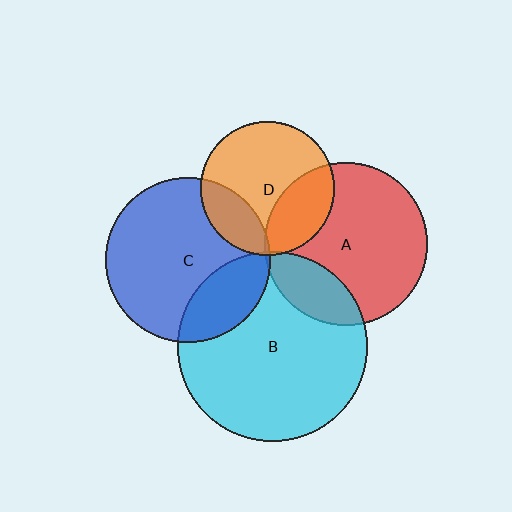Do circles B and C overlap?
Yes.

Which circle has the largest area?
Circle B (cyan).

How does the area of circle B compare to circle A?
Approximately 1.4 times.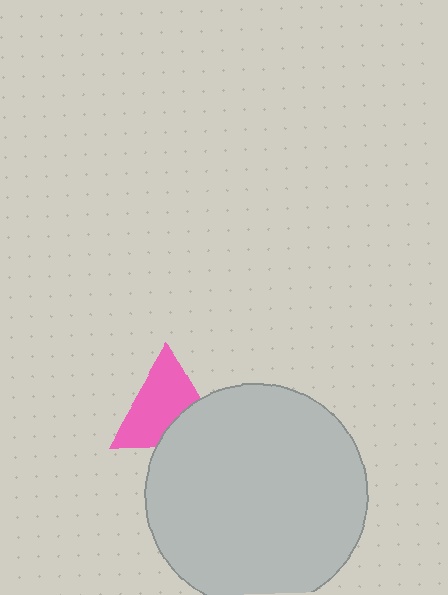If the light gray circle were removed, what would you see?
You would see the complete pink triangle.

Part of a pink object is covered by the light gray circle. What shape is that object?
It is a triangle.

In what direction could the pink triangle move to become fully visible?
The pink triangle could move up. That would shift it out from behind the light gray circle entirely.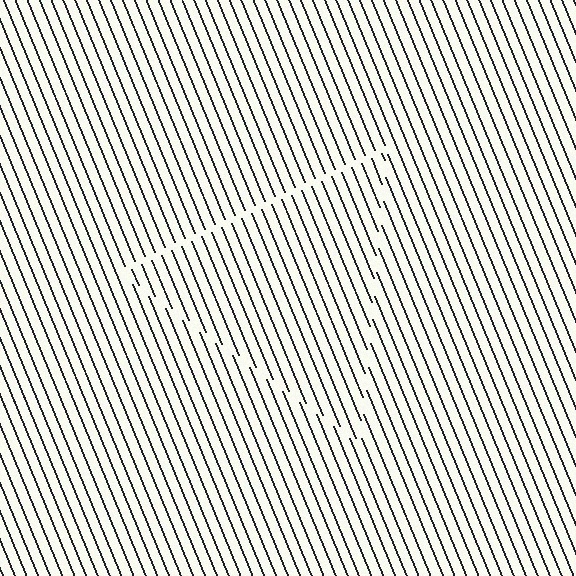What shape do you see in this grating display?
An illusory triangle. The interior of the shape contains the same grating, shifted by half a period — the contour is defined by the phase discontinuity where line-ends from the inner and outer gratings abut.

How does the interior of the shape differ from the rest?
The interior of the shape contains the same grating, shifted by half a period — the contour is defined by the phase discontinuity where line-ends from the inner and outer gratings abut.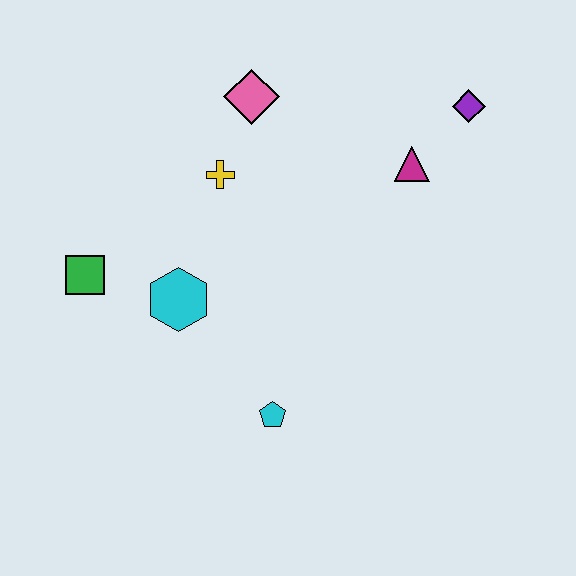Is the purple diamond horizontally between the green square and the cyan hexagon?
No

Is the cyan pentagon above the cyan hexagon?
No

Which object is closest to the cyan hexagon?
The green square is closest to the cyan hexagon.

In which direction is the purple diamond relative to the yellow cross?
The purple diamond is to the right of the yellow cross.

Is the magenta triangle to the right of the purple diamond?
No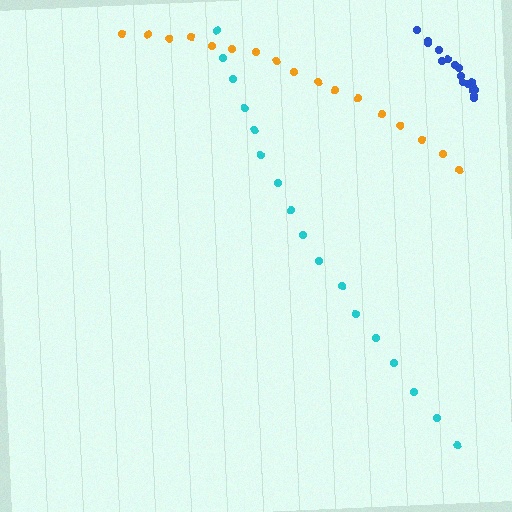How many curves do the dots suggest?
There are 3 distinct paths.